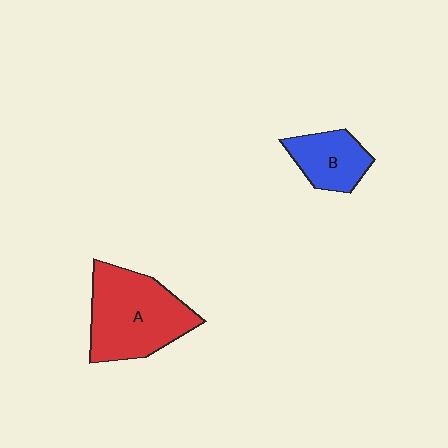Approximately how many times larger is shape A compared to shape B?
Approximately 2.0 times.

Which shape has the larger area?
Shape A (red).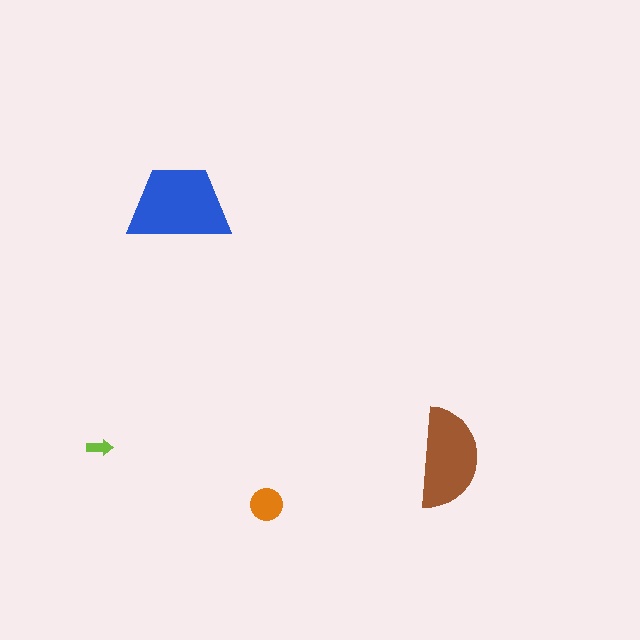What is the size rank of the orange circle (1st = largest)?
3rd.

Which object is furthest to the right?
The brown semicircle is rightmost.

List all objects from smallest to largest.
The lime arrow, the orange circle, the brown semicircle, the blue trapezoid.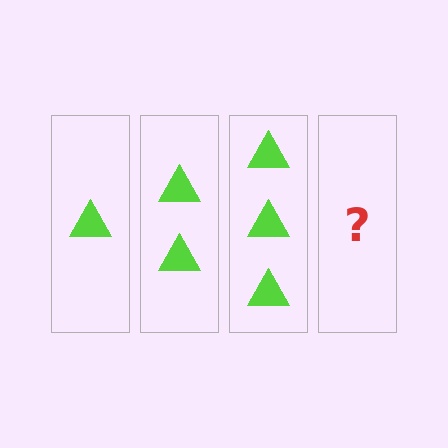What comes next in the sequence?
The next element should be 4 triangles.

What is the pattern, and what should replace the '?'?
The pattern is that each step adds one more triangle. The '?' should be 4 triangles.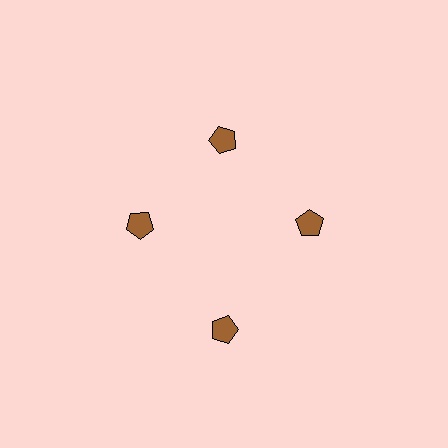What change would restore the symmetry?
The symmetry would be restored by moving it inward, back onto the ring so that all 4 pentagons sit at equal angles and equal distance from the center.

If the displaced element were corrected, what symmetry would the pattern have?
It would have 4-fold rotational symmetry — the pattern would map onto itself every 90 degrees.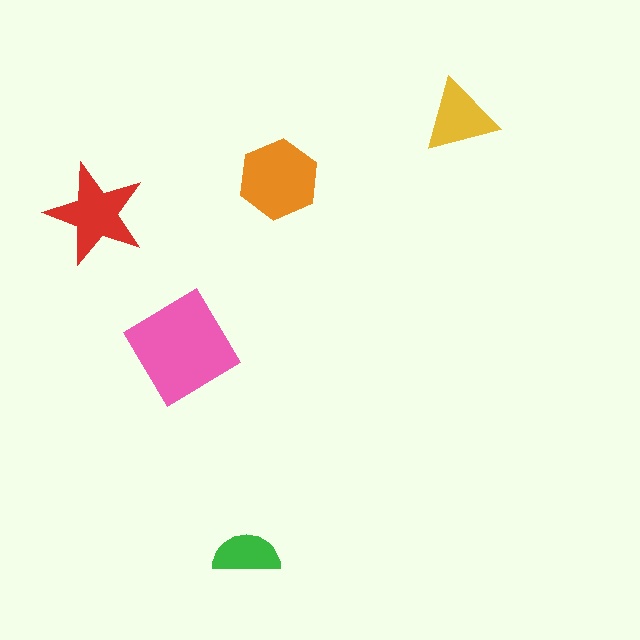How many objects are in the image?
There are 5 objects in the image.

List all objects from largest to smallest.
The pink diamond, the orange hexagon, the red star, the yellow triangle, the green semicircle.